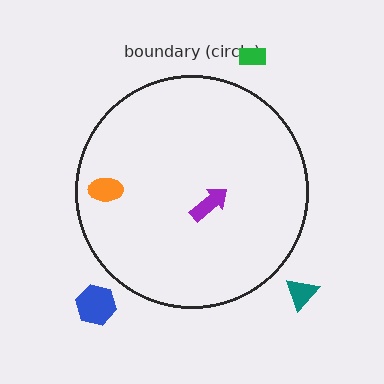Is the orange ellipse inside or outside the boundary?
Inside.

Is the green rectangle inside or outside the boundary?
Outside.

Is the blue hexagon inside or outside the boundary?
Outside.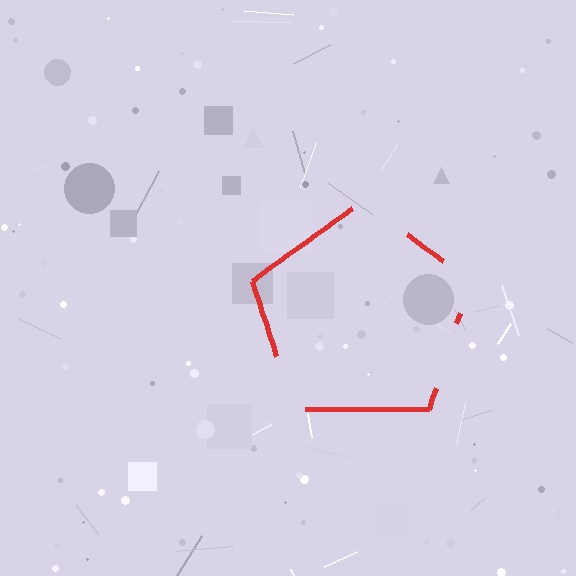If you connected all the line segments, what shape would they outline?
They would outline a pentagon.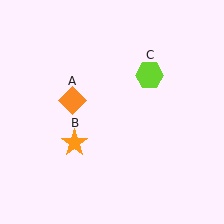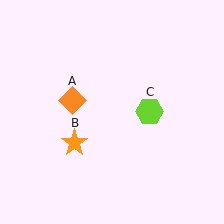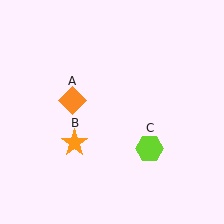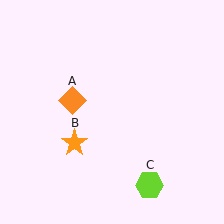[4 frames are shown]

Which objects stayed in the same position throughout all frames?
Orange diamond (object A) and orange star (object B) remained stationary.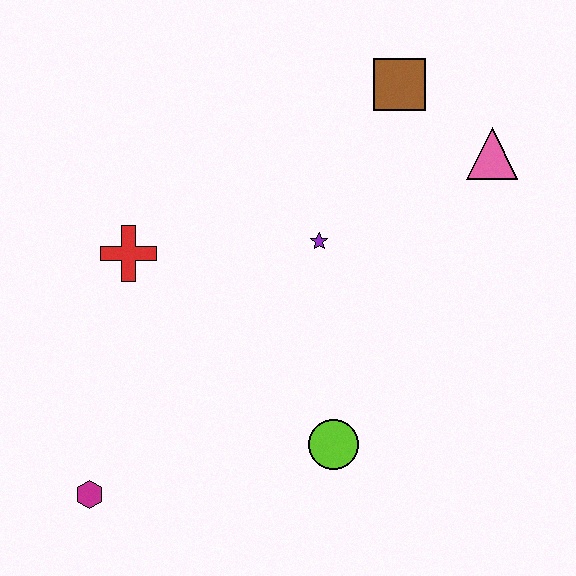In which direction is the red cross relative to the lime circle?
The red cross is to the left of the lime circle.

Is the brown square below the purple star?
No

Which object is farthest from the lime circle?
The brown square is farthest from the lime circle.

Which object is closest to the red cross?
The purple star is closest to the red cross.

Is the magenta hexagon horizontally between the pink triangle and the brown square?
No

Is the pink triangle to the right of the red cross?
Yes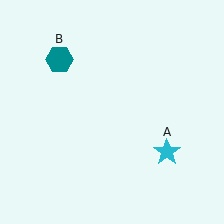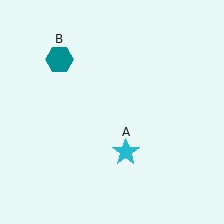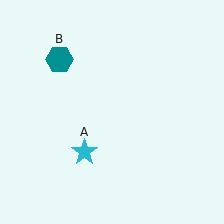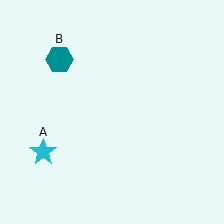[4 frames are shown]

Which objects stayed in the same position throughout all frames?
Teal hexagon (object B) remained stationary.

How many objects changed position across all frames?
1 object changed position: cyan star (object A).